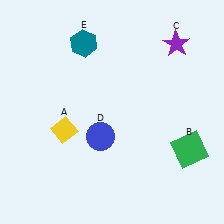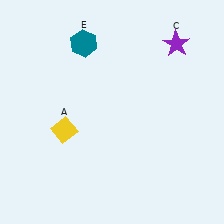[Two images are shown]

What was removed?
The green square (B), the blue circle (D) were removed in Image 2.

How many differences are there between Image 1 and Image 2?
There are 2 differences between the two images.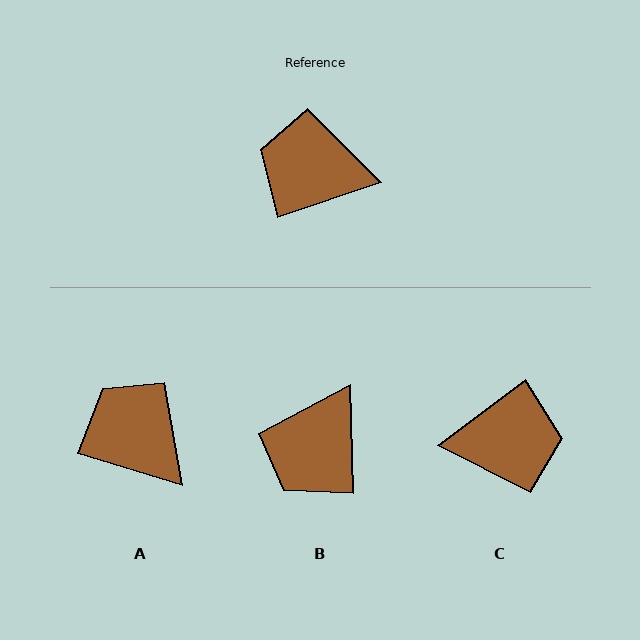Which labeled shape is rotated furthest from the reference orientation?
C, about 162 degrees away.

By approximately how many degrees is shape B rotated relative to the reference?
Approximately 73 degrees counter-clockwise.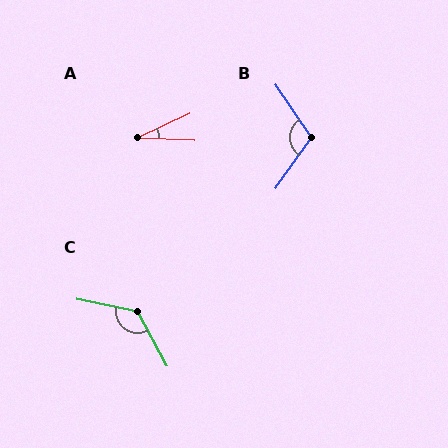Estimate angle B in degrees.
Approximately 111 degrees.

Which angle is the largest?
C, at approximately 130 degrees.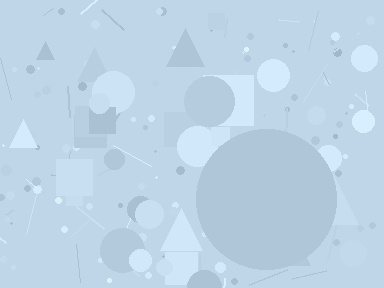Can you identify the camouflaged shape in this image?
The camouflaged shape is a circle.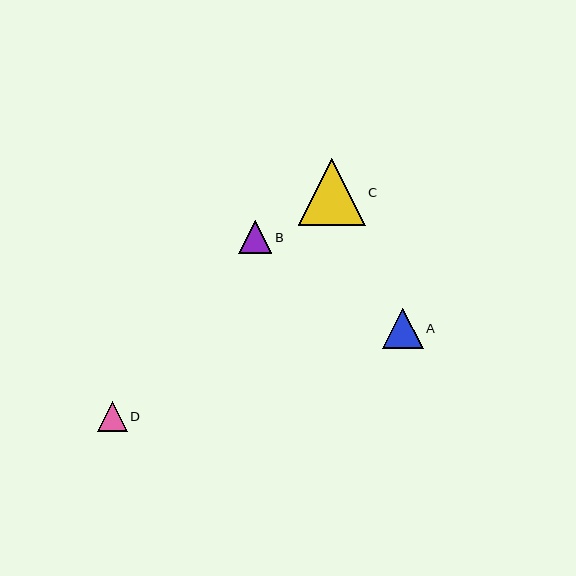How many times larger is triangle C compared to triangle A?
Triangle C is approximately 1.7 times the size of triangle A.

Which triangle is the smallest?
Triangle D is the smallest with a size of approximately 29 pixels.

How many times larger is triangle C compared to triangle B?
Triangle C is approximately 2.0 times the size of triangle B.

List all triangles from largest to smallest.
From largest to smallest: C, A, B, D.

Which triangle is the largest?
Triangle C is the largest with a size of approximately 67 pixels.